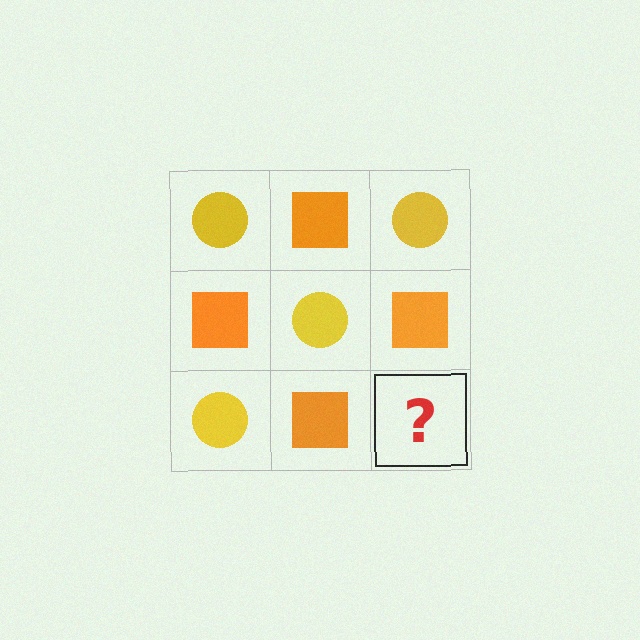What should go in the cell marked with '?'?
The missing cell should contain a yellow circle.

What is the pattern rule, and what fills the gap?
The rule is that it alternates yellow circle and orange square in a checkerboard pattern. The gap should be filled with a yellow circle.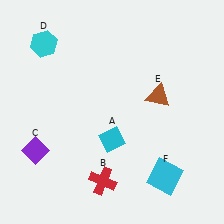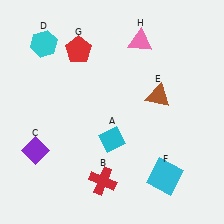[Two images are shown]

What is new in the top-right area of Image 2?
A pink triangle (H) was added in the top-right area of Image 2.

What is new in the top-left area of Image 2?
A red pentagon (G) was added in the top-left area of Image 2.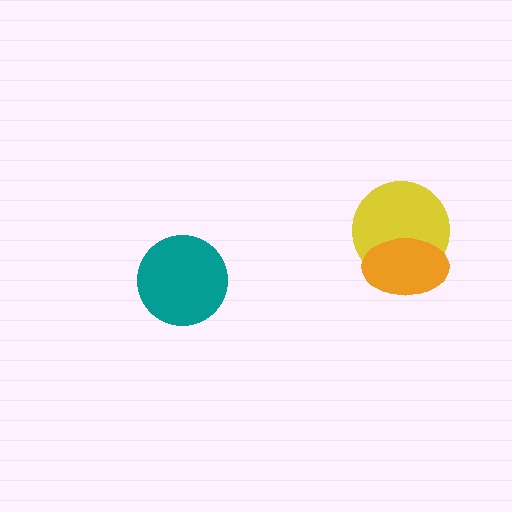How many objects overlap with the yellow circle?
1 object overlaps with the yellow circle.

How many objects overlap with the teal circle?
0 objects overlap with the teal circle.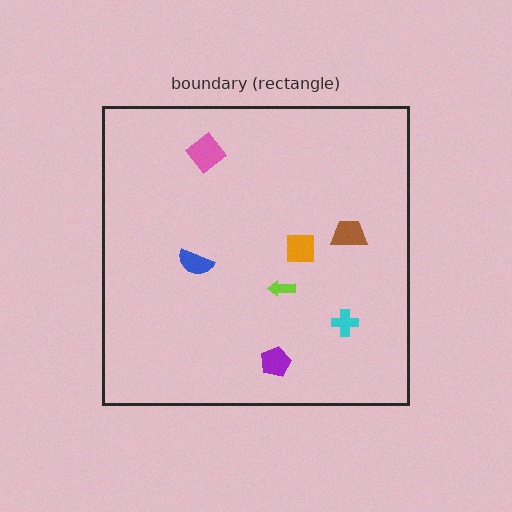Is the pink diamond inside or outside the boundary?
Inside.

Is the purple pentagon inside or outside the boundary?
Inside.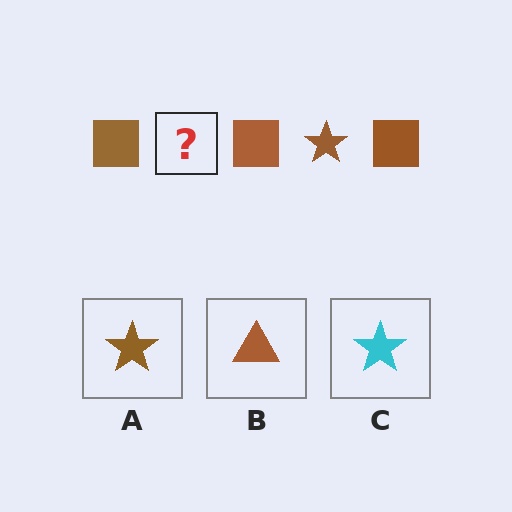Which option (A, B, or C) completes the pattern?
A.